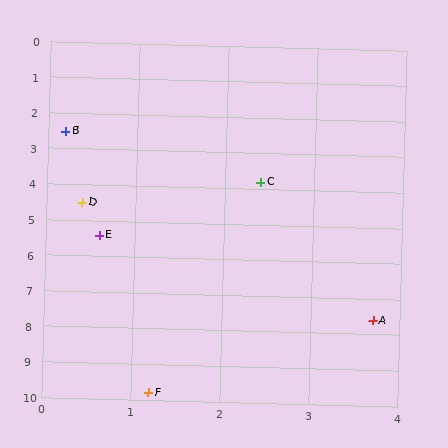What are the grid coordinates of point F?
Point F is at approximately (1.2, 9.8).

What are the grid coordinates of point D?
Point D is at approximately (0.4, 4.5).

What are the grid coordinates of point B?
Point B is at approximately (0.2, 2.5).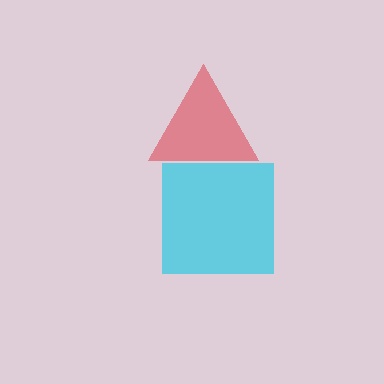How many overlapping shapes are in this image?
There are 2 overlapping shapes in the image.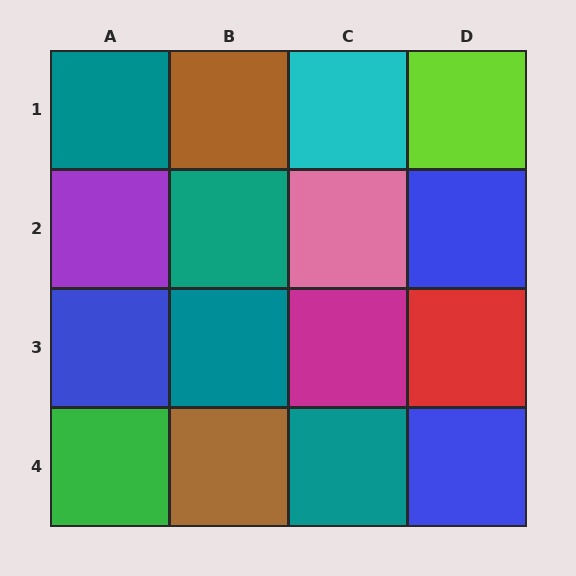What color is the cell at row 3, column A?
Blue.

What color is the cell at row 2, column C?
Pink.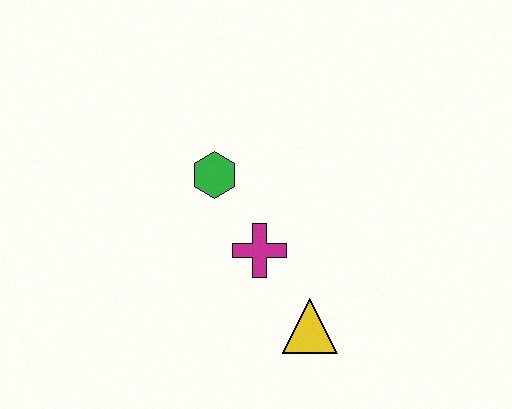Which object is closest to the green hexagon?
The magenta cross is closest to the green hexagon.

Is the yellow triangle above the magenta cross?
No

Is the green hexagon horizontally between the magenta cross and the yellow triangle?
No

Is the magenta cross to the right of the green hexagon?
Yes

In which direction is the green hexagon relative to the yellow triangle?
The green hexagon is above the yellow triangle.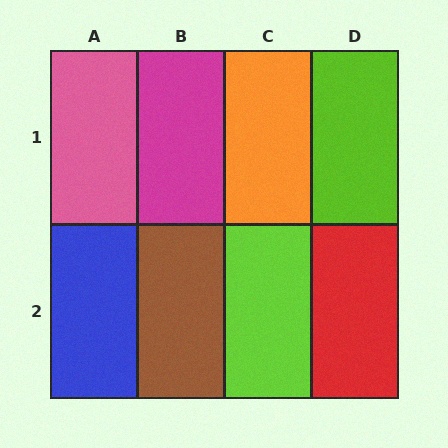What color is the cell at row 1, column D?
Lime.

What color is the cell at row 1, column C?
Orange.